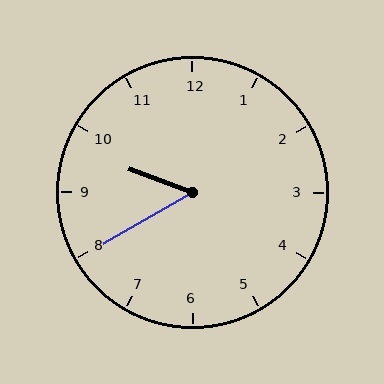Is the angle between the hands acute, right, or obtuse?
It is acute.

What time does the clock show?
9:40.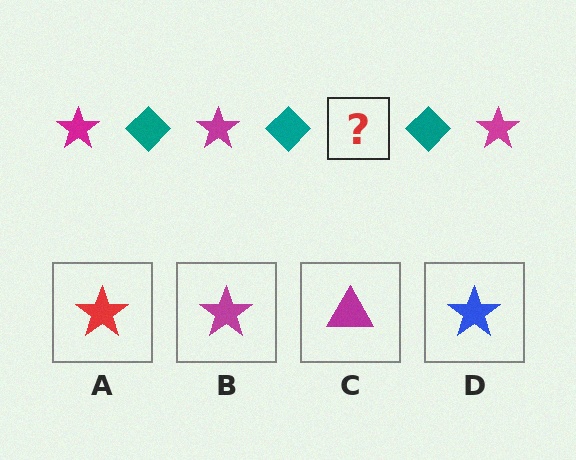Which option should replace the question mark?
Option B.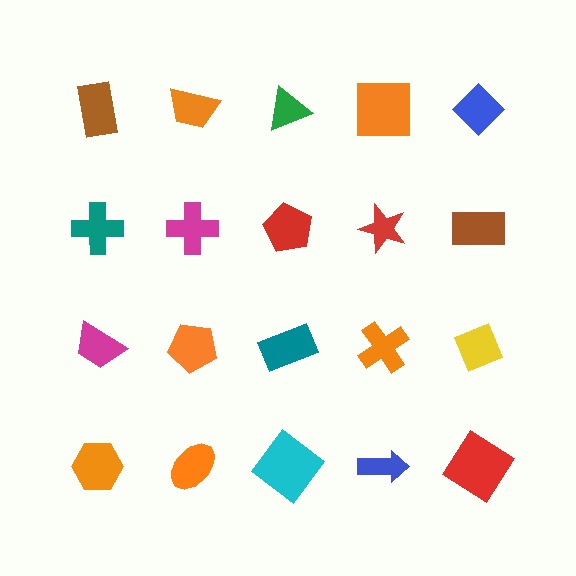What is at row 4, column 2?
An orange ellipse.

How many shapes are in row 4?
5 shapes.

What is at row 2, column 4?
A red star.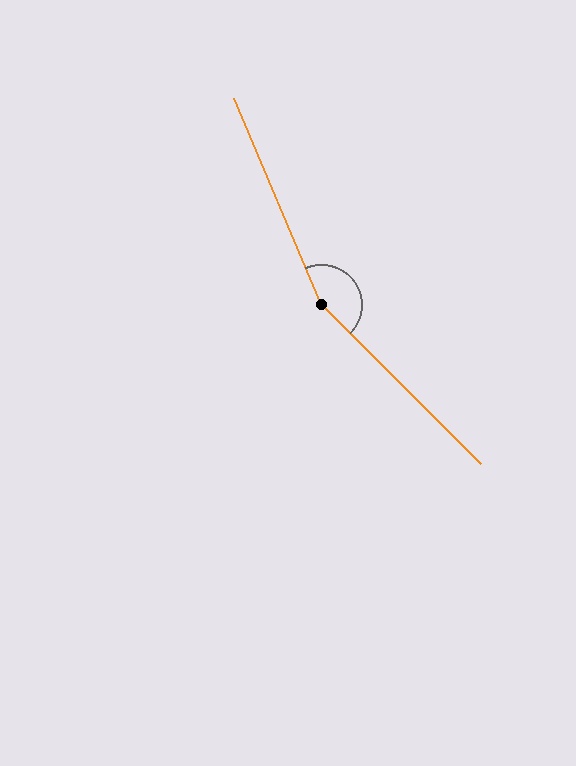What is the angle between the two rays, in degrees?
Approximately 158 degrees.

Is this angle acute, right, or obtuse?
It is obtuse.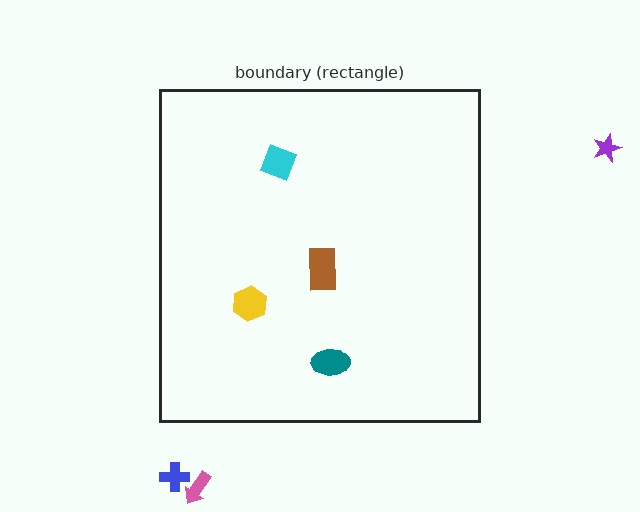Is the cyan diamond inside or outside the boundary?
Inside.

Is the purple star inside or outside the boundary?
Outside.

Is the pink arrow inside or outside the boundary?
Outside.